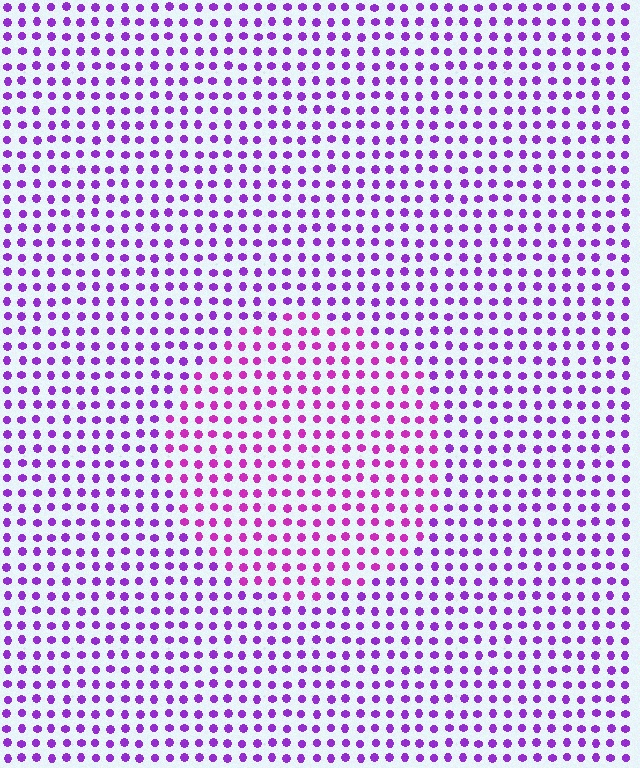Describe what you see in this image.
The image is filled with small purple elements in a uniform arrangement. A circle-shaped region is visible where the elements are tinted to a slightly different hue, forming a subtle color boundary.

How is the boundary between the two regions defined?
The boundary is defined purely by a slight shift in hue (about 27 degrees). Spacing, size, and orientation are identical on both sides.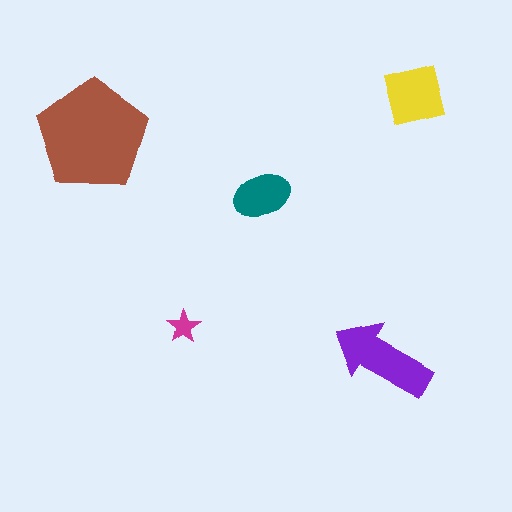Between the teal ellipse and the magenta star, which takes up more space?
The teal ellipse.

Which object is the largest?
The brown pentagon.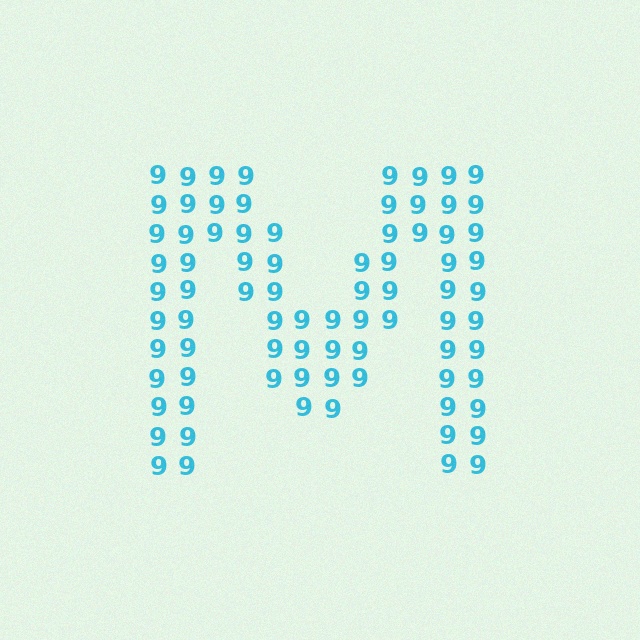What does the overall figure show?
The overall figure shows the letter M.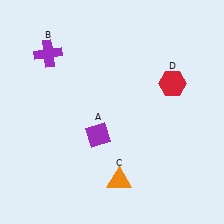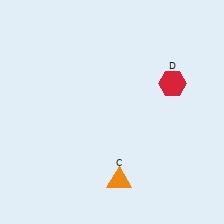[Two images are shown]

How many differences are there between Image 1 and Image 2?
There are 2 differences between the two images.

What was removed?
The purple diamond (A), the purple cross (B) were removed in Image 2.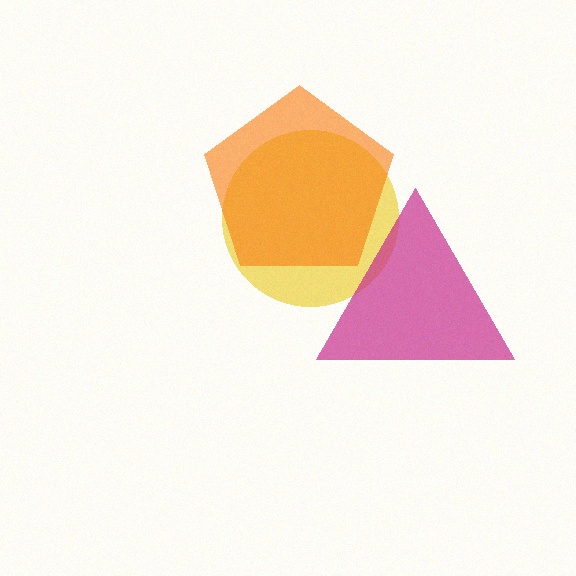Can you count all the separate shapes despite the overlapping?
Yes, there are 3 separate shapes.